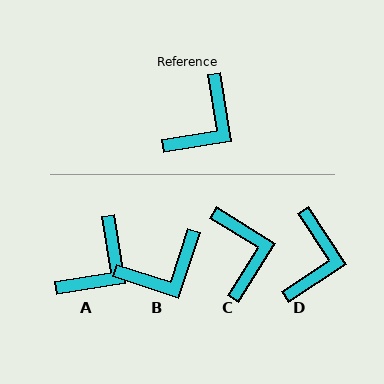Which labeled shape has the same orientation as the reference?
A.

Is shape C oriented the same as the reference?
No, it is off by about 49 degrees.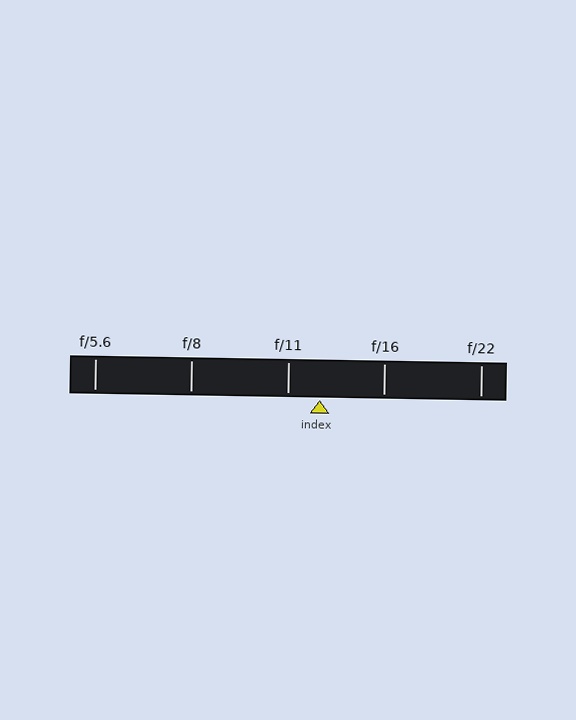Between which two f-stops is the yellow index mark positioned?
The index mark is between f/11 and f/16.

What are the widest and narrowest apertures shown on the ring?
The widest aperture shown is f/5.6 and the narrowest is f/22.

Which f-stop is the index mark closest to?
The index mark is closest to f/11.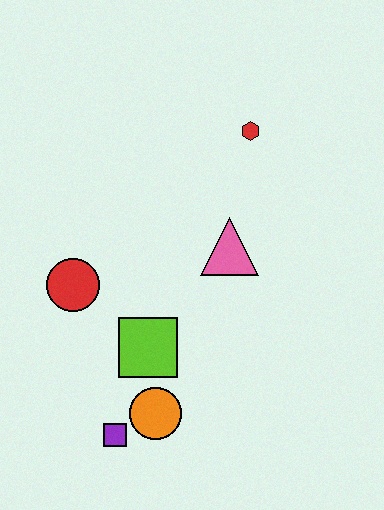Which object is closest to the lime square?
The orange circle is closest to the lime square.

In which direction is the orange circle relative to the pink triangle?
The orange circle is below the pink triangle.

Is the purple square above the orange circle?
No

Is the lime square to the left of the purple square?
No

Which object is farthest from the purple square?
The red hexagon is farthest from the purple square.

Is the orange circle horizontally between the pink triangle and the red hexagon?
No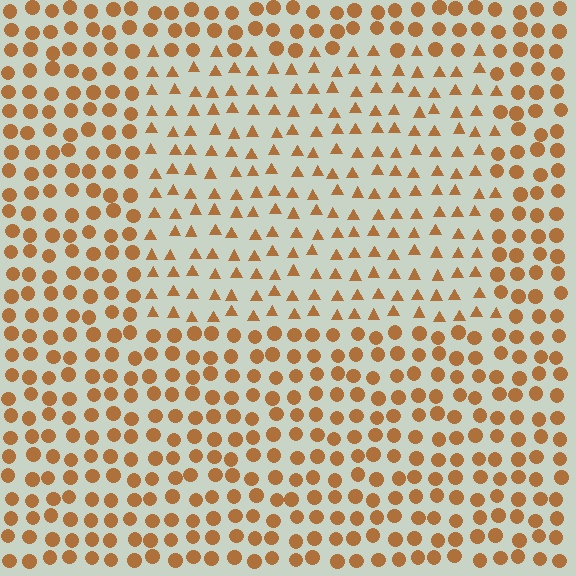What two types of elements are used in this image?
The image uses triangles inside the rectangle region and circles outside it.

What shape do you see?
I see a rectangle.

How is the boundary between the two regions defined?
The boundary is defined by a change in element shape: triangles inside vs. circles outside. All elements share the same color and spacing.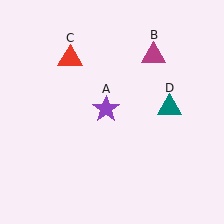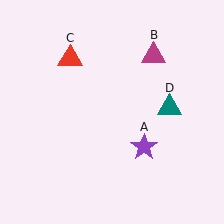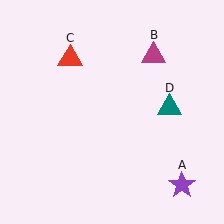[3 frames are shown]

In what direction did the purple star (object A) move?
The purple star (object A) moved down and to the right.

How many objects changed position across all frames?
1 object changed position: purple star (object A).